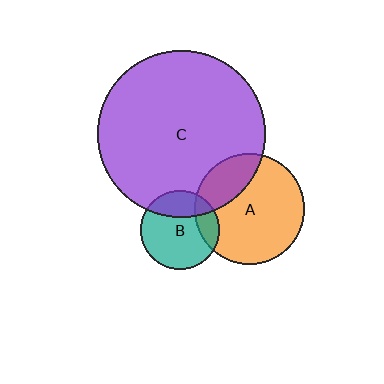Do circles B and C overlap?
Yes.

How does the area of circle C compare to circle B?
Approximately 4.5 times.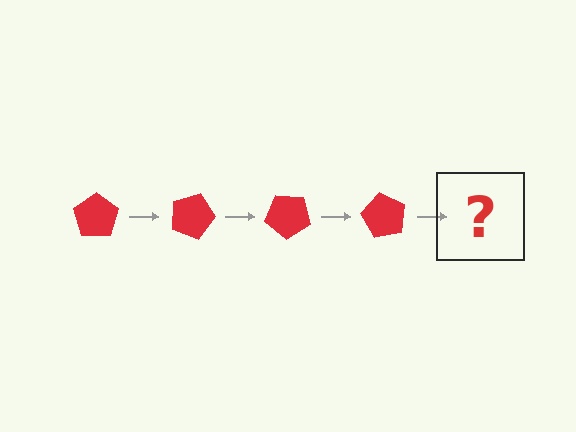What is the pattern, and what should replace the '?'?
The pattern is that the pentagon rotates 20 degrees each step. The '?' should be a red pentagon rotated 80 degrees.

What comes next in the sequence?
The next element should be a red pentagon rotated 80 degrees.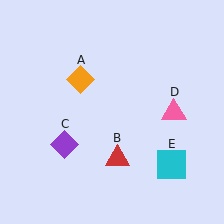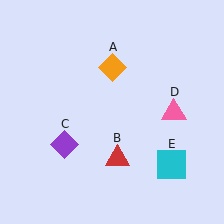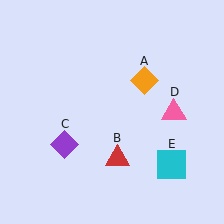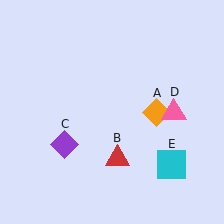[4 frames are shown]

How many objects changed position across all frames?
1 object changed position: orange diamond (object A).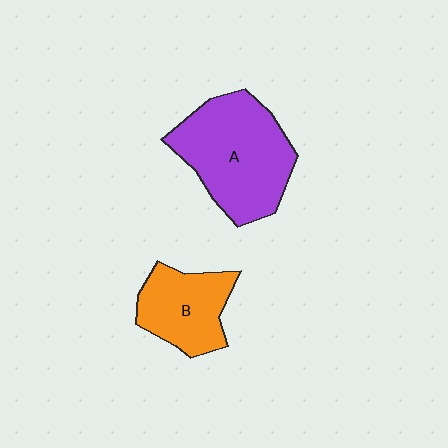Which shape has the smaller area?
Shape B (orange).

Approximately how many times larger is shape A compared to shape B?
Approximately 1.7 times.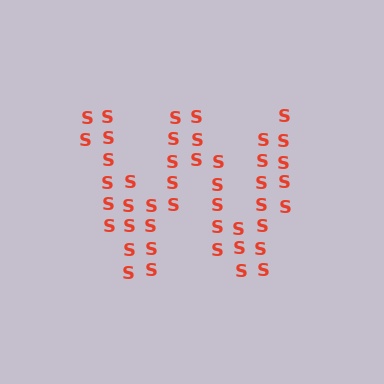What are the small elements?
The small elements are letter S's.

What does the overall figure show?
The overall figure shows the letter W.